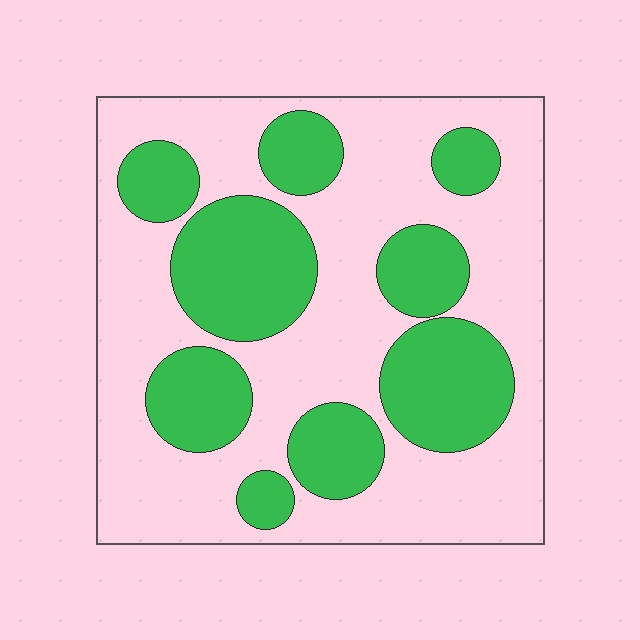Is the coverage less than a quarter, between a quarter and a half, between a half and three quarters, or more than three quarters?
Between a quarter and a half.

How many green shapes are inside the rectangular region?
9.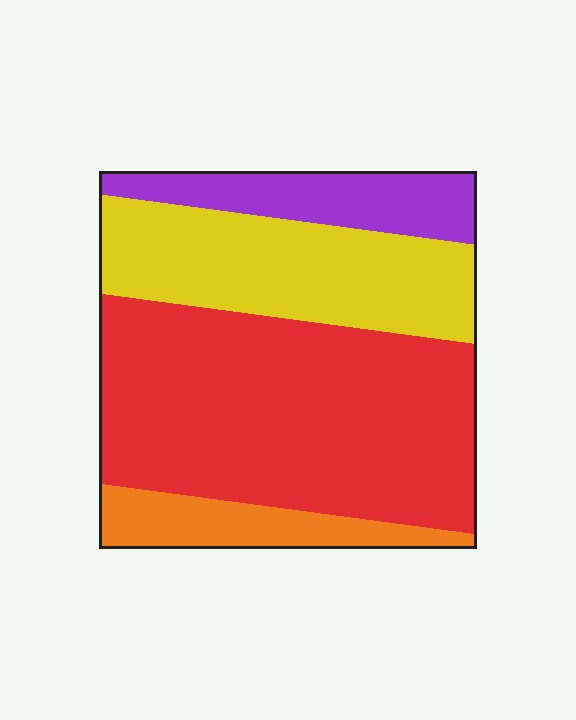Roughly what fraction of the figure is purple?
Purple takes up about one eighth (1/8) of the figure.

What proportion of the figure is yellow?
Yellow covers 26% of the figure.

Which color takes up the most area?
Red, at roughly 50%.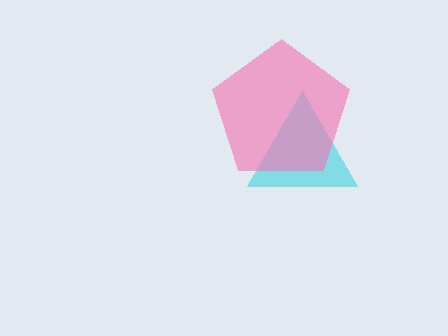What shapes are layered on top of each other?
The layered shapes are: a cyan triangle, a pink pentagon.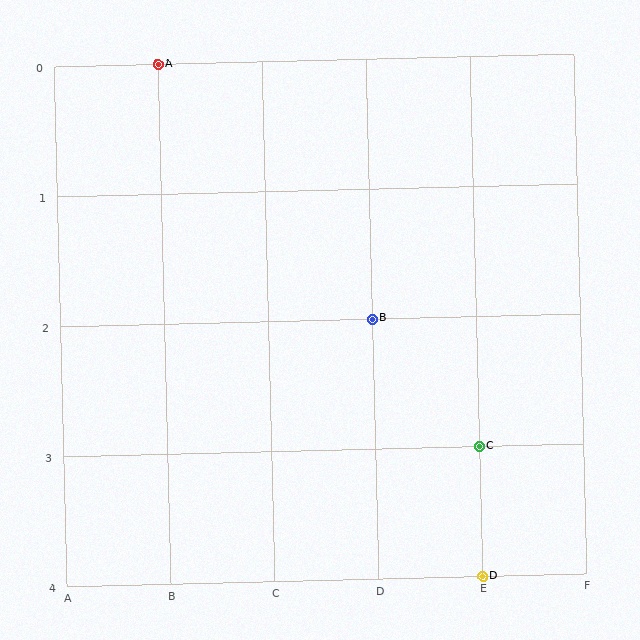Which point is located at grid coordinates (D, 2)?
Point B is at (D, 2).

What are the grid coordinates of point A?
Point A is at grid coordinates (B, 0).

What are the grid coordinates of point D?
Point D is at grid coordinates (E, 4).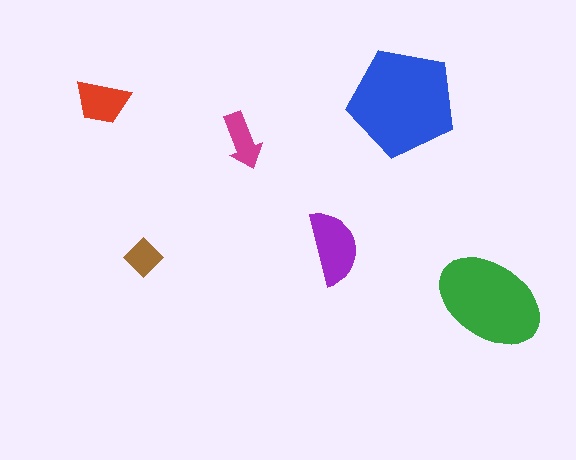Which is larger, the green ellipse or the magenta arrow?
The green ellipse.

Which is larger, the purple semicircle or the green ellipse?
The green ellipse.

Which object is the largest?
The blue pentagon.